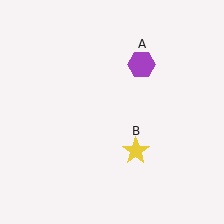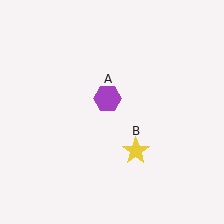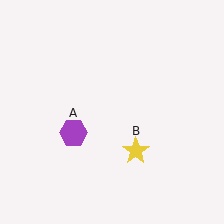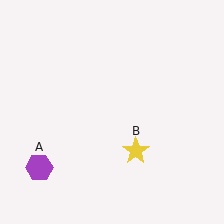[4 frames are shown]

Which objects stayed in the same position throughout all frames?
Yellow star (object B) remained stationary.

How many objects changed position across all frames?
1 object changed position: purple hexagon (object A).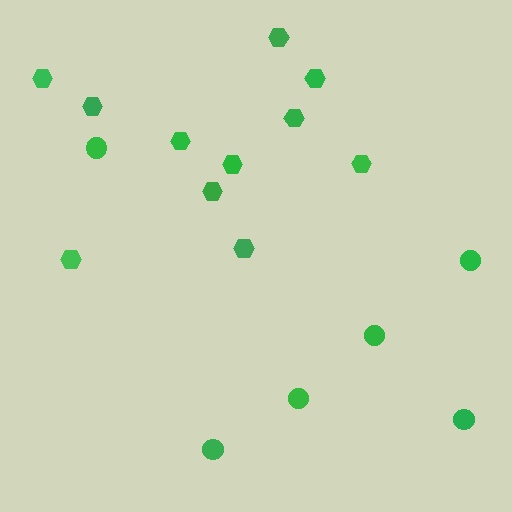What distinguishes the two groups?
There are 2 groups: one group of circles (6) and one group of hexagons (11).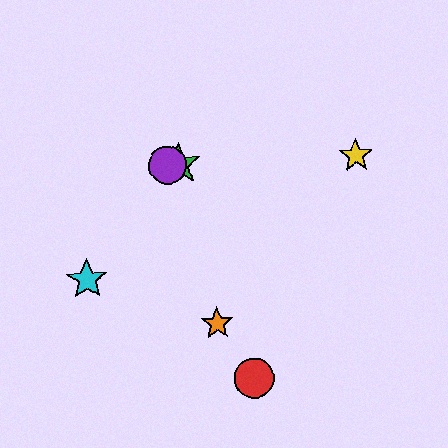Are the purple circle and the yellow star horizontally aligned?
Yes, both are at y≈165.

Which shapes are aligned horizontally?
The blue circle, the green star, the yellow star, the purple circle are aligned horizontally.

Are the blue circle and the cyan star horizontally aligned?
No, the blue circle is at y≈165 and the cyan star is at y≈280.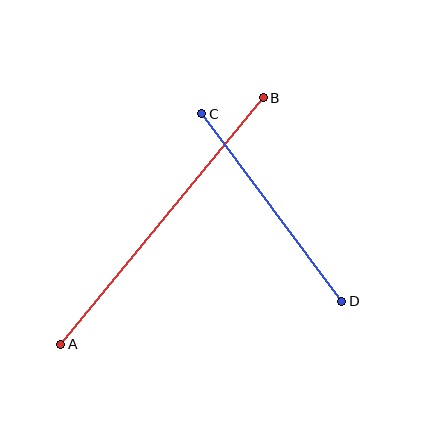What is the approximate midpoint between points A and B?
The midpoint is at approximately (162, 221) pixels.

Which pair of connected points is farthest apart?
Points A and B are farthest apart.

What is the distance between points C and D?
The distance is approximately 234 pixels.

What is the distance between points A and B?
The distance is approximately 319 pixels.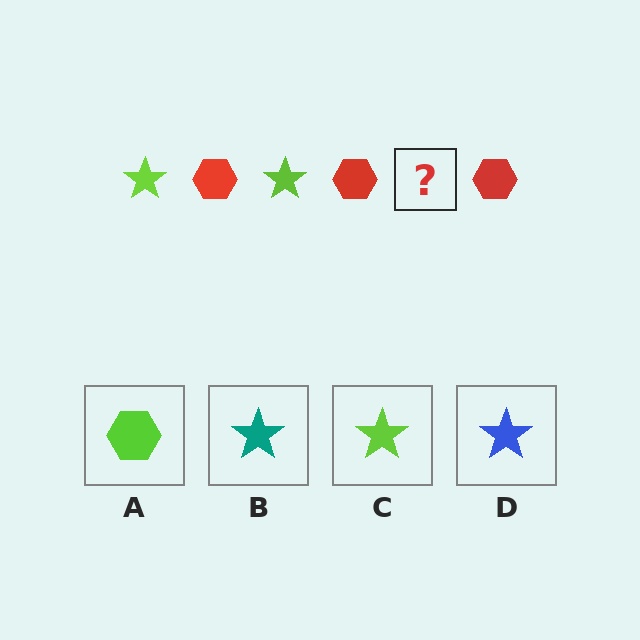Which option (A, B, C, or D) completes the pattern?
C.